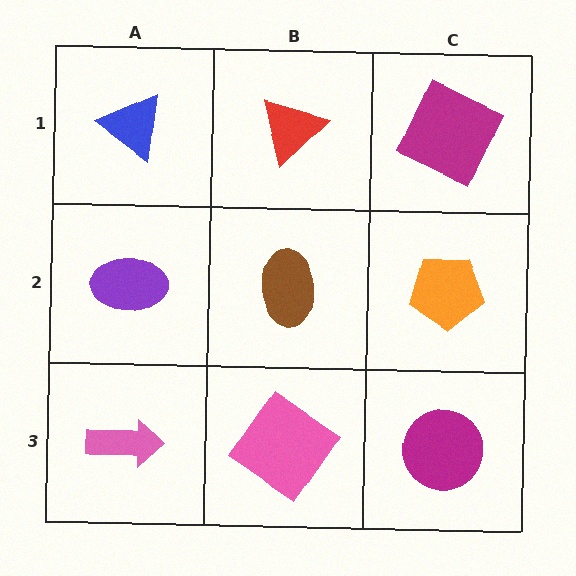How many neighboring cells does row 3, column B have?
3.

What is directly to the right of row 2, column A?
A brown ellipse.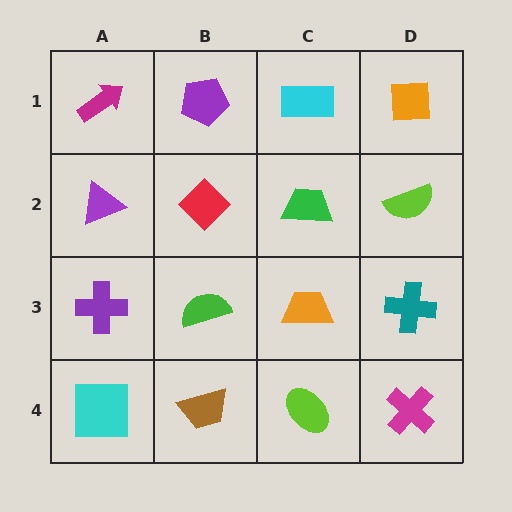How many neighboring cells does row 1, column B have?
3.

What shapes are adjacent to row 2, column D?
An orange square (row 1, column D), a teal cross (row 3, column D), a green trapezoid (row 2, column C).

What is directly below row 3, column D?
A magenta cross.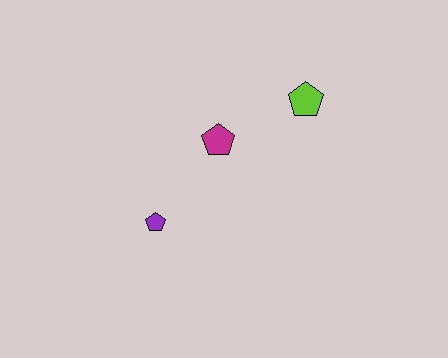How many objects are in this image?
There are 3 objects.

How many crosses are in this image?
There are no crosses.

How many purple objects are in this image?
There is 1 purple object.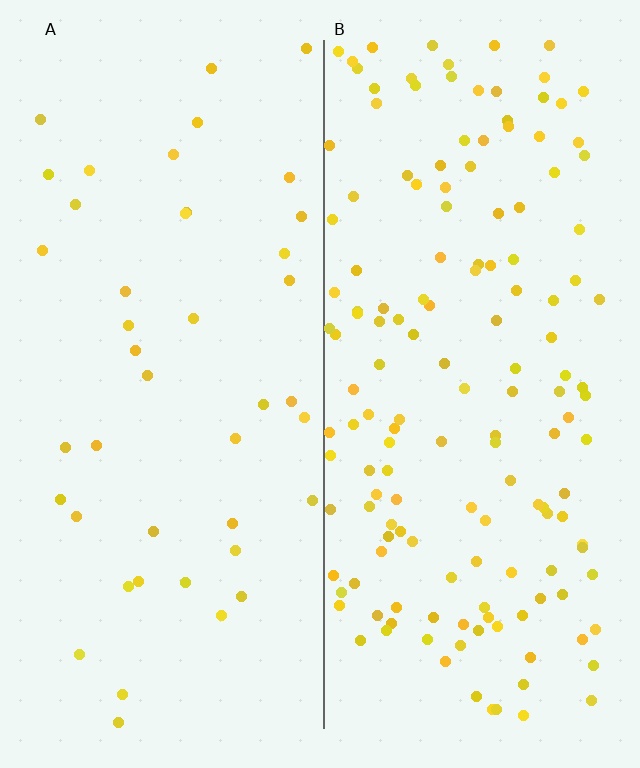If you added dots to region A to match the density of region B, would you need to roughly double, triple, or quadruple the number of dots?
Approximately quadruple.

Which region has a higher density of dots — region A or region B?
B (the right).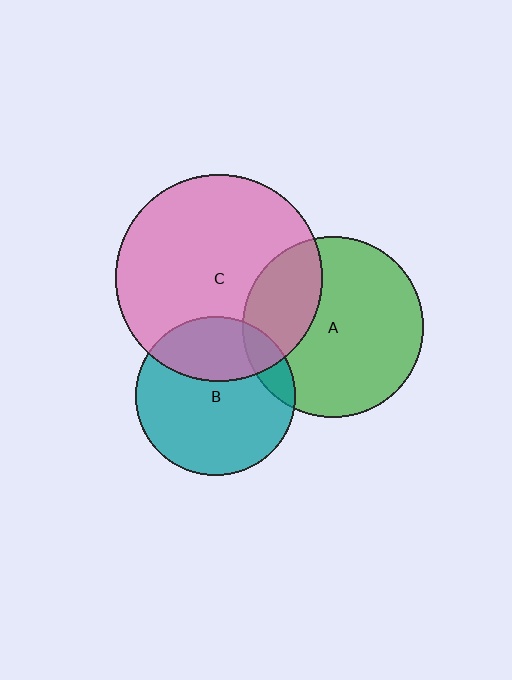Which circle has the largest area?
Circle C (pink).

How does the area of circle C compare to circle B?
Approximately 1.7 times.